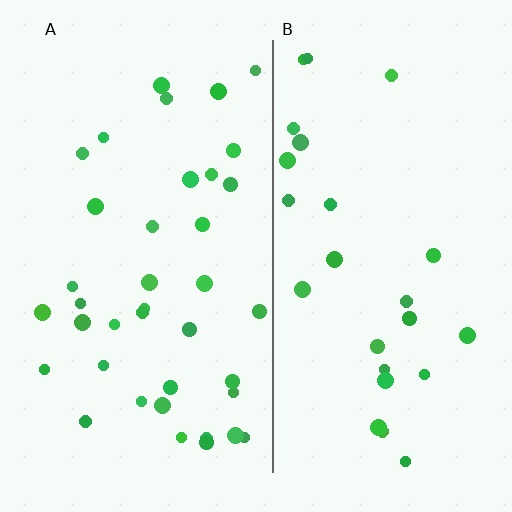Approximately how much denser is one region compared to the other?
Approximately 1.5× — region A over region B.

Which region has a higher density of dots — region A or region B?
A (the left).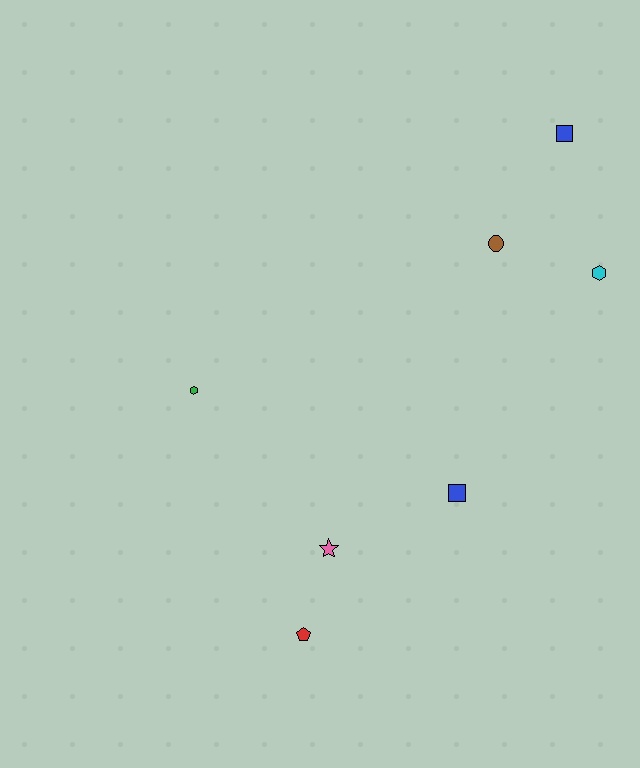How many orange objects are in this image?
There are no orange objects.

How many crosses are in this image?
There are no crosses.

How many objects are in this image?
There are 7 objects.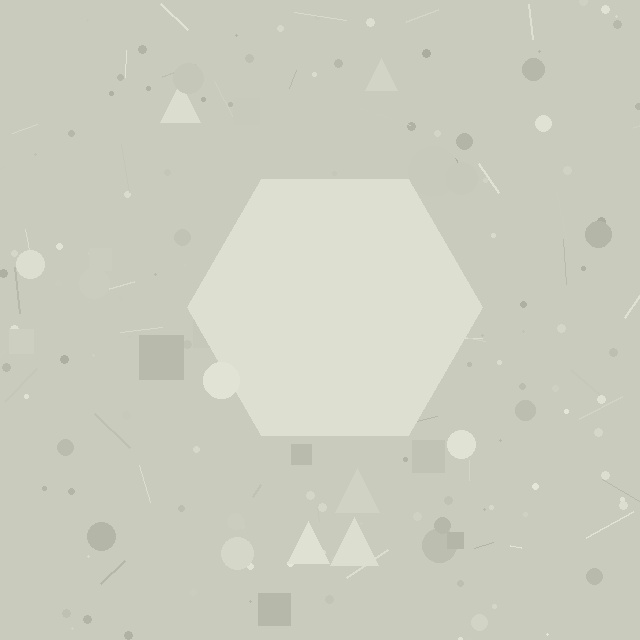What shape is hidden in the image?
A hexagon is hidden in the image.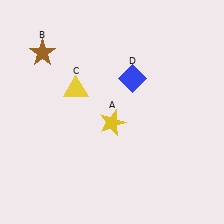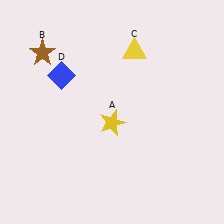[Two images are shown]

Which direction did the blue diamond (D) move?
The blue diamond (D) moved left.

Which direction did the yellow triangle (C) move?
The yellow triangle (C) moved right.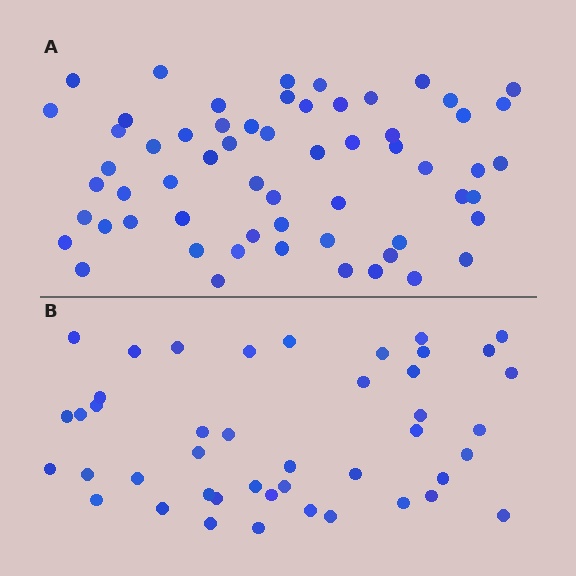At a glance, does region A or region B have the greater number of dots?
Region A (the top region) has more dots.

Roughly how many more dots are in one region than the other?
Region A has approximately 15 more dots than region B.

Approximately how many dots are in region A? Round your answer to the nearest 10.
About 60 dots.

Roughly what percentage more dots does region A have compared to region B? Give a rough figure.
About 35% more.